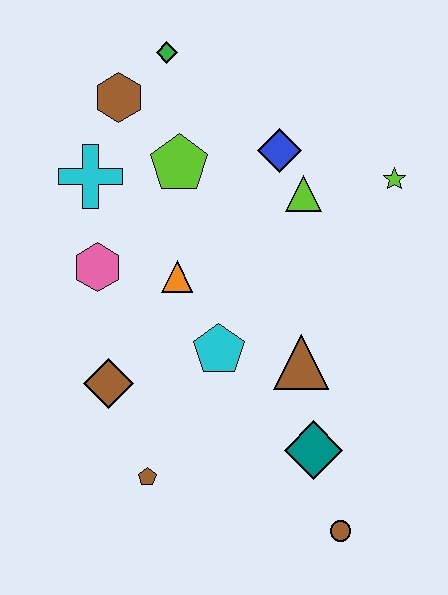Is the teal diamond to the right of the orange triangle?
Yes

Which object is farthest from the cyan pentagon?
The green diamond is farthest from the cyan pentagon.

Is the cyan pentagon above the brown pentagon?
Yes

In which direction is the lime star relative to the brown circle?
The lime star is above the brown circle.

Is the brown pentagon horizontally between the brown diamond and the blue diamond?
Yes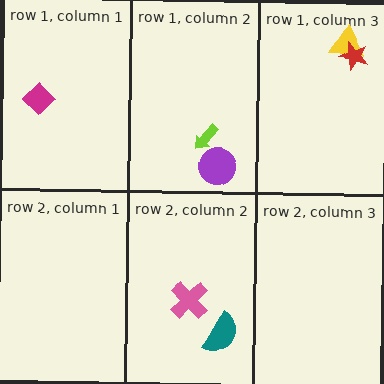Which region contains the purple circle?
The row 1, column 2 region.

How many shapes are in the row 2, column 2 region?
2.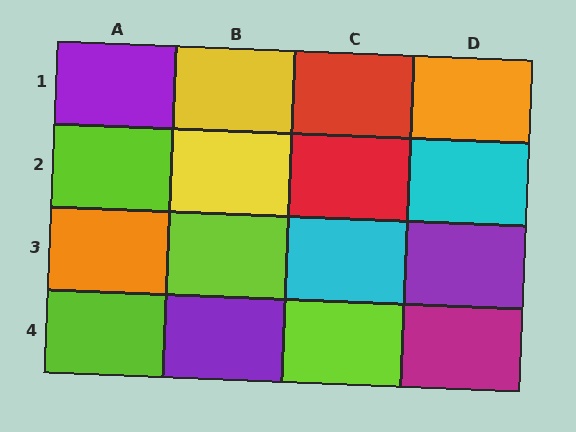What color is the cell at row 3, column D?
Purple.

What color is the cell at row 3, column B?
Lime.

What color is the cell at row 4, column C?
Lime.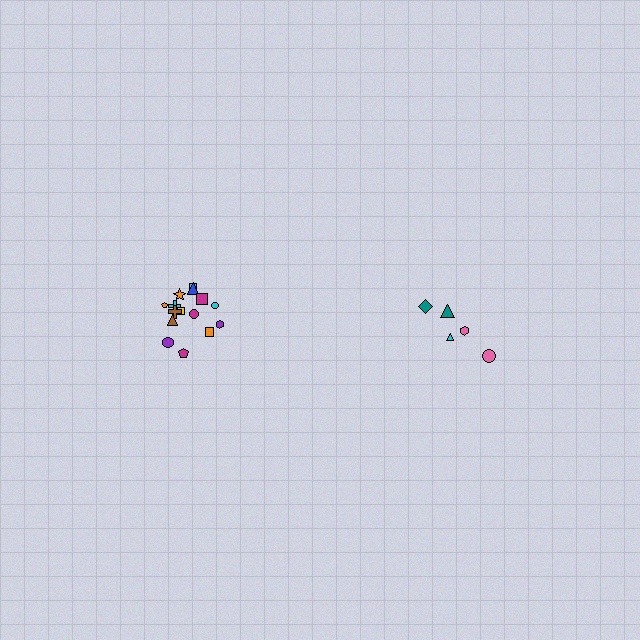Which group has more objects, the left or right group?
The left group.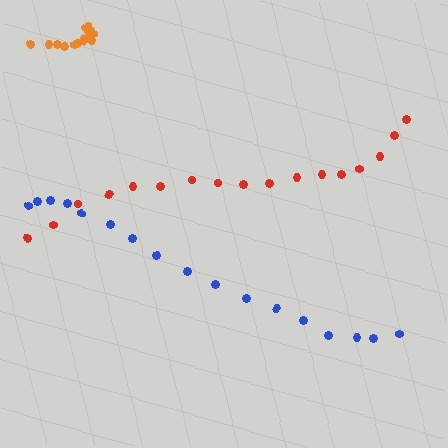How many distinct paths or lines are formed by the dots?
There are 3 distinct paths.